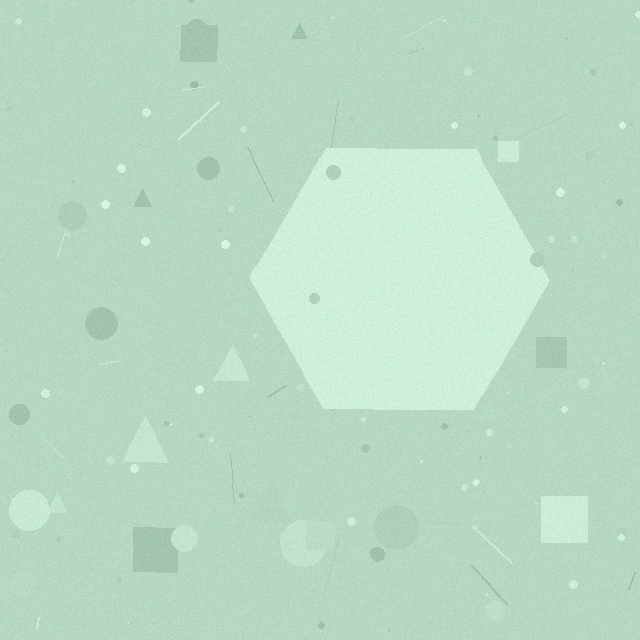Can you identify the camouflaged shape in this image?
The camouflaged shape is a hexagon.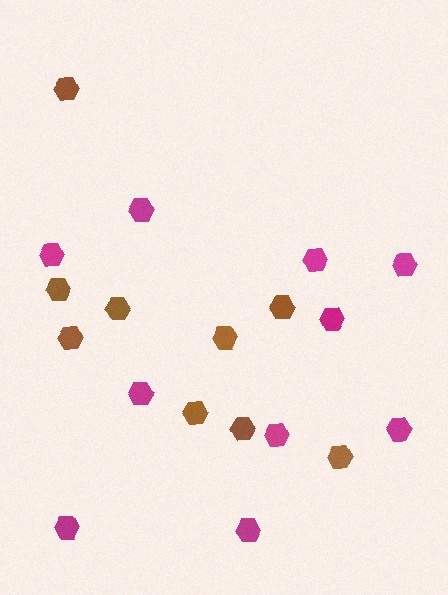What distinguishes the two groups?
There are 2 groups: one group of brown hexagons (9) and one group of magenta hexagons (10).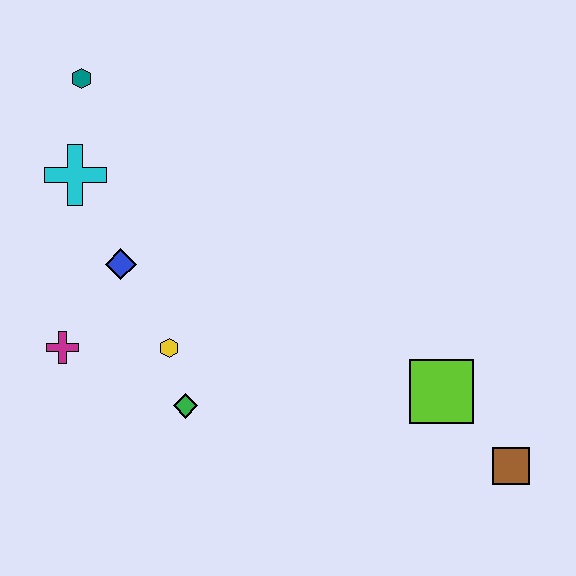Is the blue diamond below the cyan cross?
Yes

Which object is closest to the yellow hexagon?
The green diamond is closest to the yellow hexagon.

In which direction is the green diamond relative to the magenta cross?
The green diamond is to the right of the magenta cross.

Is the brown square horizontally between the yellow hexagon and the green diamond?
No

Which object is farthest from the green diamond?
The teal hexagon is farthest from the green diamond.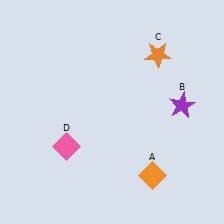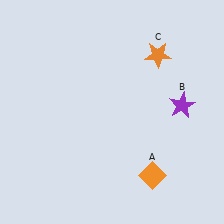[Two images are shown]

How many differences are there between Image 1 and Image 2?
There is 1 difference between the two images.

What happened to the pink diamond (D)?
The pink diamond (D) was removed in Image 2. It was in the bottom-left area of Image 1.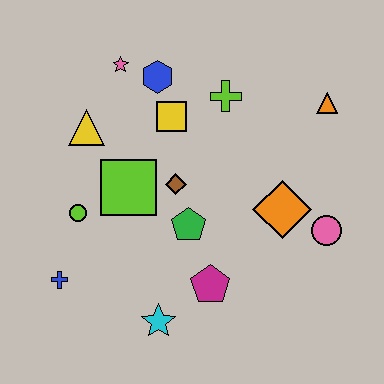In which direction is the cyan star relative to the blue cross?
The cyan star is to the right of the blue cross.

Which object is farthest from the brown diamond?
The orange triangle is farthest from the brown diamond.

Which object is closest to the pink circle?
The orange diamond is closest to the pink circle.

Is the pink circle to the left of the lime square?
No